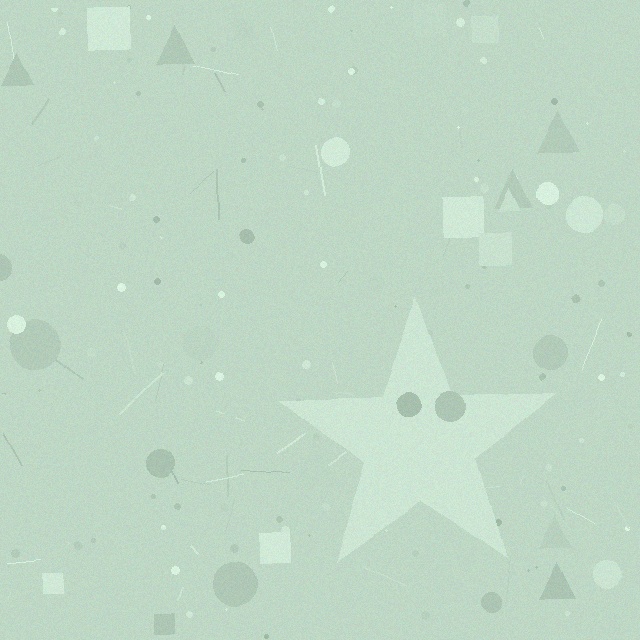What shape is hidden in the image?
A star is hidden in the image.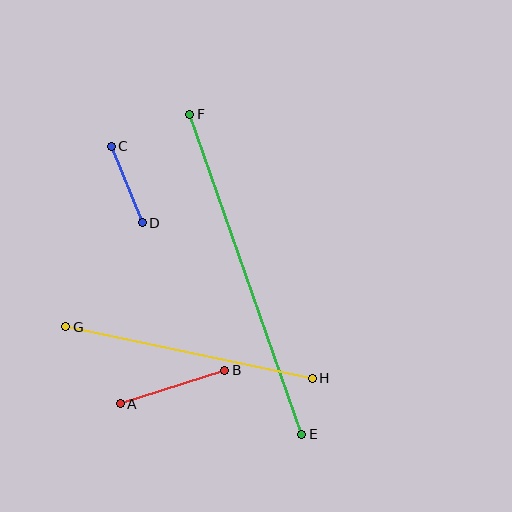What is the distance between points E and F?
The distance is approximately 339 pixels.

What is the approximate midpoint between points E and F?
The midpoint is at approximately (246, 274) pixels.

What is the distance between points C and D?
The distance is approximately 82 pixels.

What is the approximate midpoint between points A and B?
The midpoint is at approximately (172, 387) pixels.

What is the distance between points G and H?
The distance is approximately 252 pixels.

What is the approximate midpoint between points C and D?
The midpoint is at approximately (127, 185) pixels.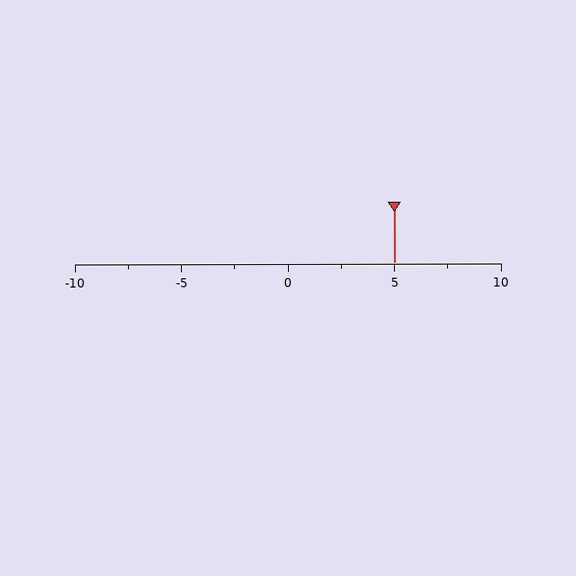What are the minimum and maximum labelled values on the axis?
The axis runs from -10 to 10.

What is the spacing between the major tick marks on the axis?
The major ticks are spaced 5 apart.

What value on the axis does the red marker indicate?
The marker indicates approximately 5.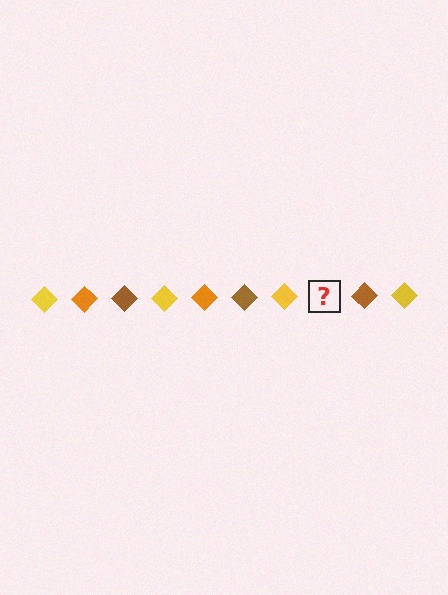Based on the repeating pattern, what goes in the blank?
The blank should be an orange diamond.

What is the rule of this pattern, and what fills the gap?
The rule is that the pattern cycles through yellow, orange, brown diamonds. The gap should be filled with an orange diamond.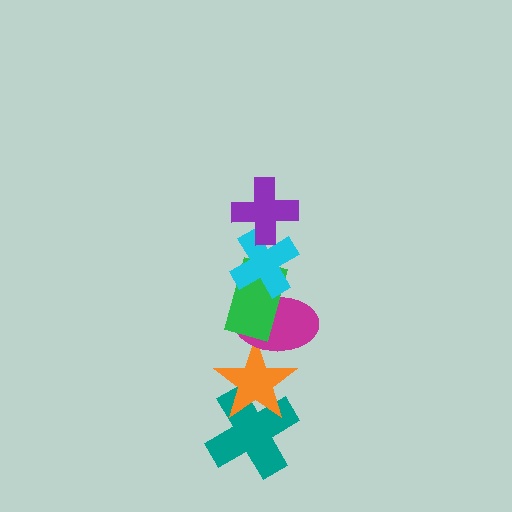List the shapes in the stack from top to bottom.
From top to bottom: the purple cross, the cyan cross, the green rectangle, the magenta ellipse, the orange star, the teal cross.